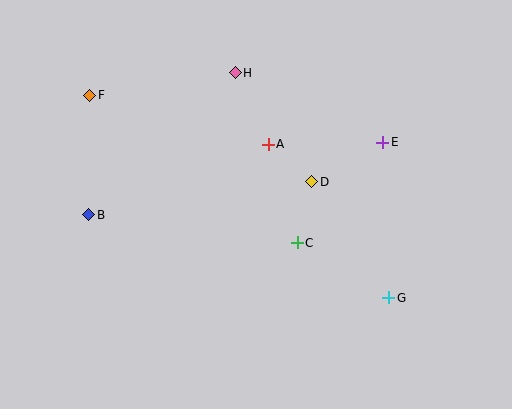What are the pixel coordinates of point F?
Point F is at (90, 95).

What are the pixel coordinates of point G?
Point G is at (389, 298).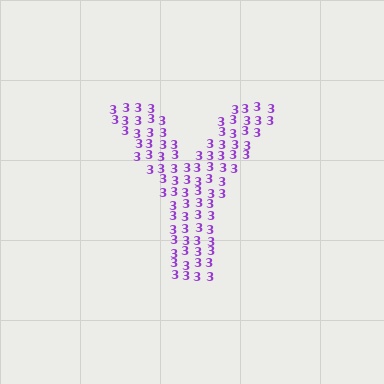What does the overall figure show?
The overall figure shows the letter Y.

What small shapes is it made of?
It is made of small digit 3's.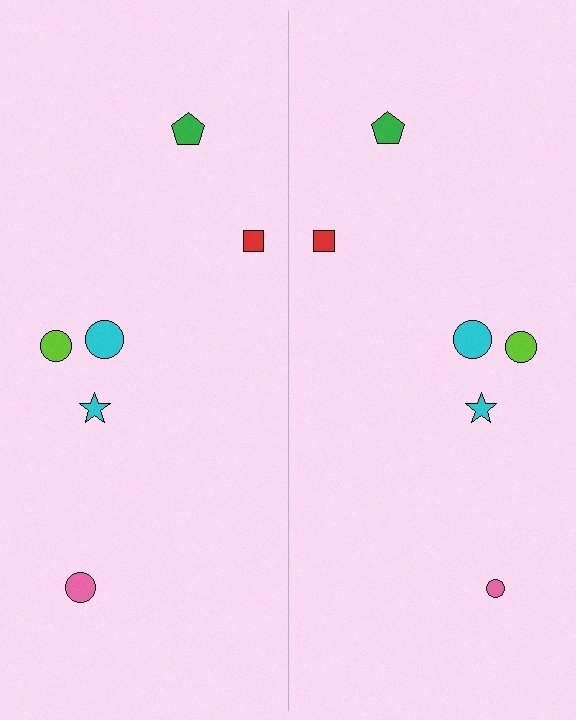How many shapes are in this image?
There are 12 shapes in this image.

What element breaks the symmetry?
The pink circle on the right side has a different size than its mirror counterpart.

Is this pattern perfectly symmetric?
No, the pattern is not perfectly symmetric. The pink circle on the right side has a different size than its mirror counterpart.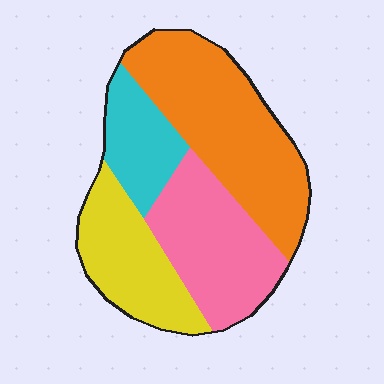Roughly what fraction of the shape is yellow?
Yellow takes up between a sixth and a third of the shape.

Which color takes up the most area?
Orange, at roughly 40%.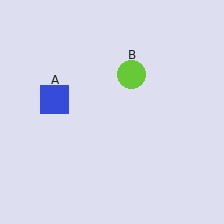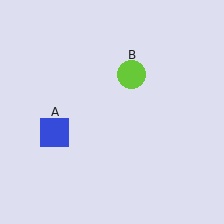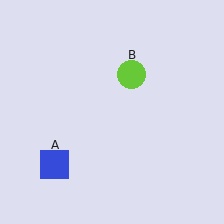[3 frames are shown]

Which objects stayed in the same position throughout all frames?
Lime circle (object B) remained stationary.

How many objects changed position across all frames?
1 object changed position: blue square (object A).